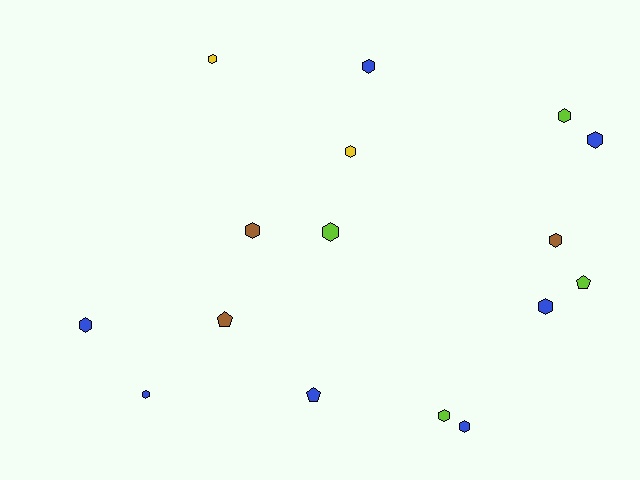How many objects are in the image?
There are 16 objects.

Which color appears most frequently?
Blue, with 7 objects.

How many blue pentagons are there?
There is 1 blue pentagon.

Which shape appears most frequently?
Hexagon, with 13 objects.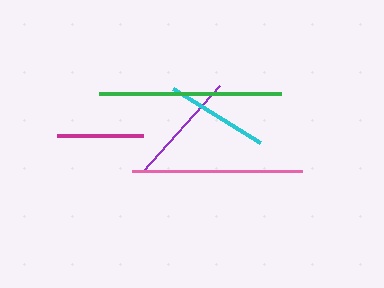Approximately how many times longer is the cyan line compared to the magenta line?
The cyan line is approximately 1.2 times the length of the magenta line.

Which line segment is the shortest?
The magenta line is the shortest at approximately 86 pixels.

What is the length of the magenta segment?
The magenta segment is approximately 86 pixels long.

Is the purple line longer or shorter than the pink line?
The pink line is longer than the purple line.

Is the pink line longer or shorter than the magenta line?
The pink line is longer than the magenta line.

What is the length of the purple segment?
The purple segment is approximately 115 pixels long.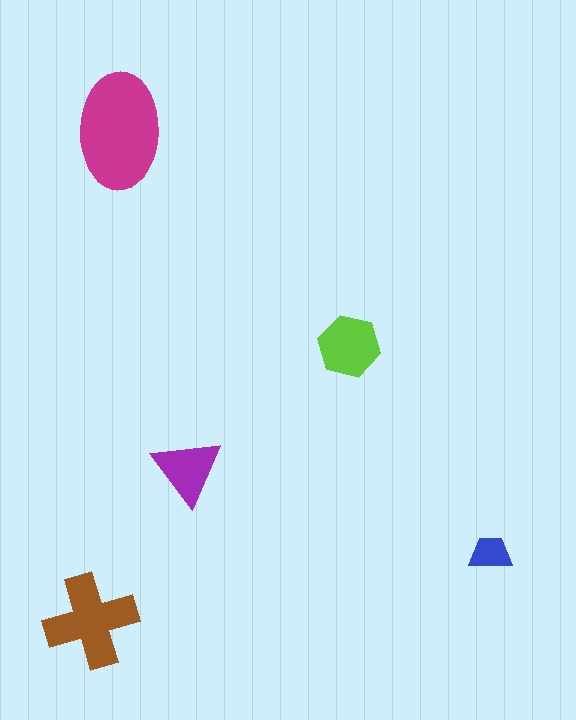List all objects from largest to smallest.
The magenta ellipse, the brown cross, the lime hexagon, the purple triangle, the blue trapezoid.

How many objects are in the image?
There are 5 objects in the image.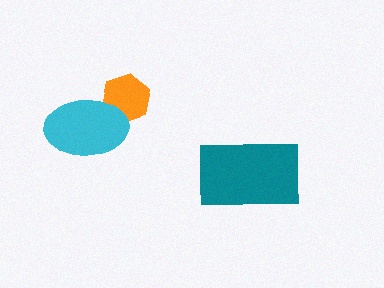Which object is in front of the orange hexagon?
The cyan ellipse is in front of the orange hexagon.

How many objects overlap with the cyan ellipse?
1 object overlaps with the cyan ellipse.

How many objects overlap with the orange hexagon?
1 object overlaps with the orange hexagon.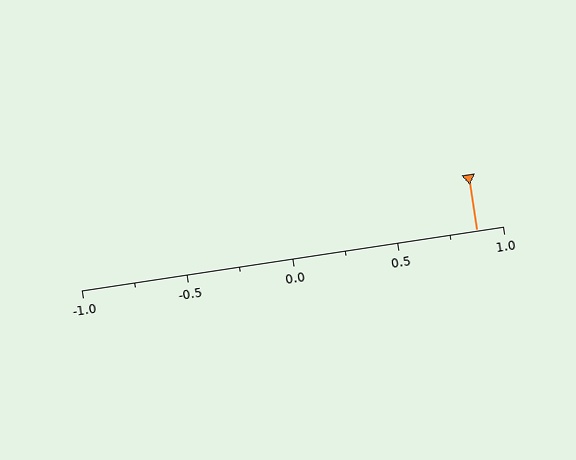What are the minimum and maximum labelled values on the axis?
The axis runs from -1.0 to 1.0.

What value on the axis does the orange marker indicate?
The marker indicates approximately 0.88.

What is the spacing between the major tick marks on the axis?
The major ticks are spaced 0.5 apart.